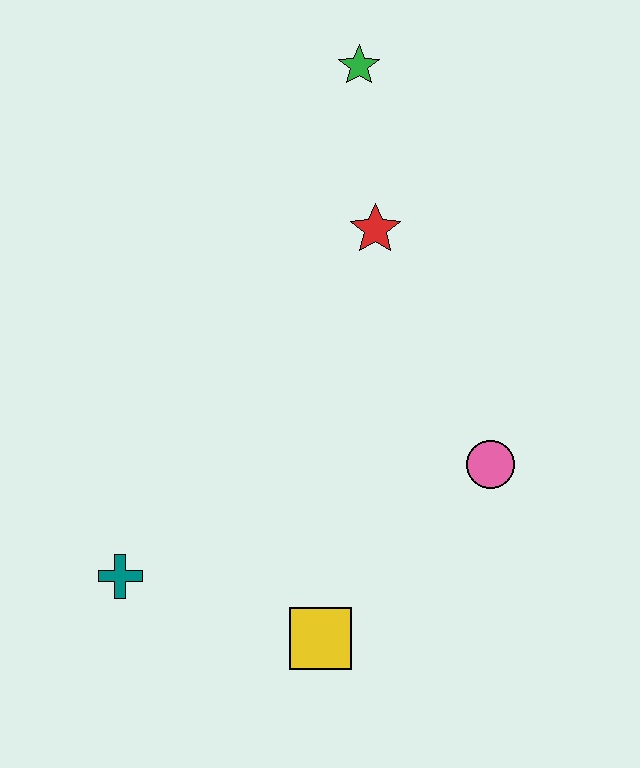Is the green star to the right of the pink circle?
No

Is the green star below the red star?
No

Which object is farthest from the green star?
The yellow square is farthest from the green star.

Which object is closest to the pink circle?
The yellow square is closest to the pink circle.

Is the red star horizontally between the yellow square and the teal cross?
No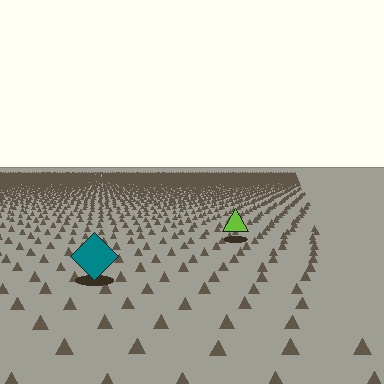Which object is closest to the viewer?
The teal diamond is closest. The texture marks near it are larger and more spread out.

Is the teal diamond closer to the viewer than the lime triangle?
Yes. The teal diamond is closer — you can tell from the texture gradient: the ground texture is coarser near it.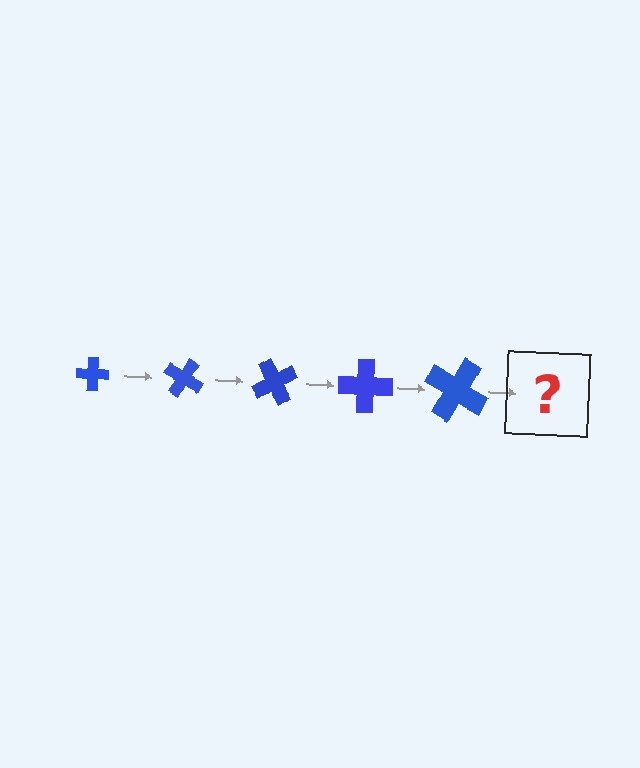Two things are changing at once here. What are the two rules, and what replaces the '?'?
The two rules are that the cross grows larger each step and it rotates 30 degrees each step. The '?' should be a cross, larger than the previous one and rotated 150 degrees from the start.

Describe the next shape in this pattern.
It should be a cross, larger than the previous one and rotated 150 degrees from the start.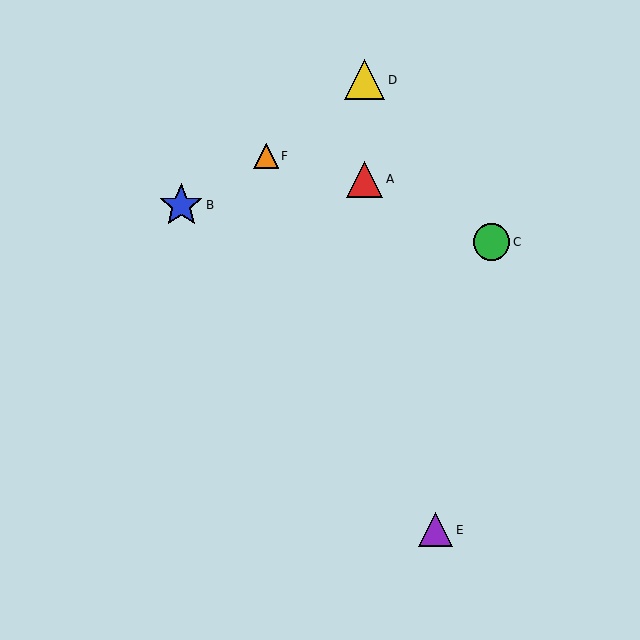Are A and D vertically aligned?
Yes, both are at x≈365.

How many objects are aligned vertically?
2 objects (A, D) are aligned vertically.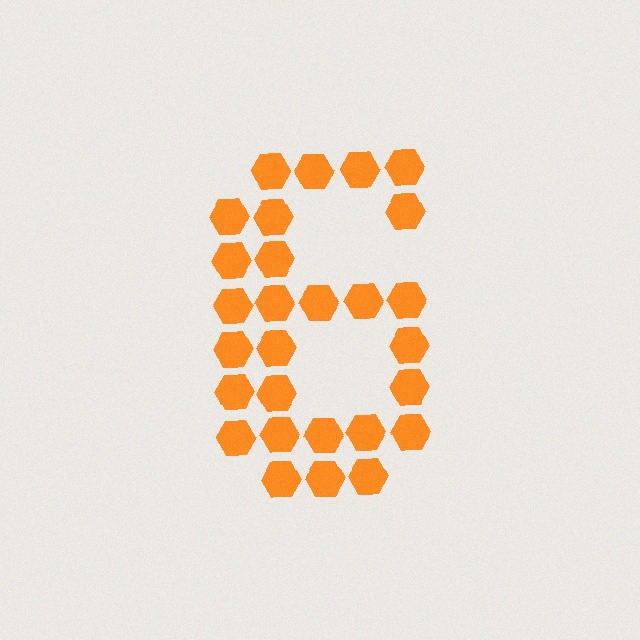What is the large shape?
The large shape is the digit 6.